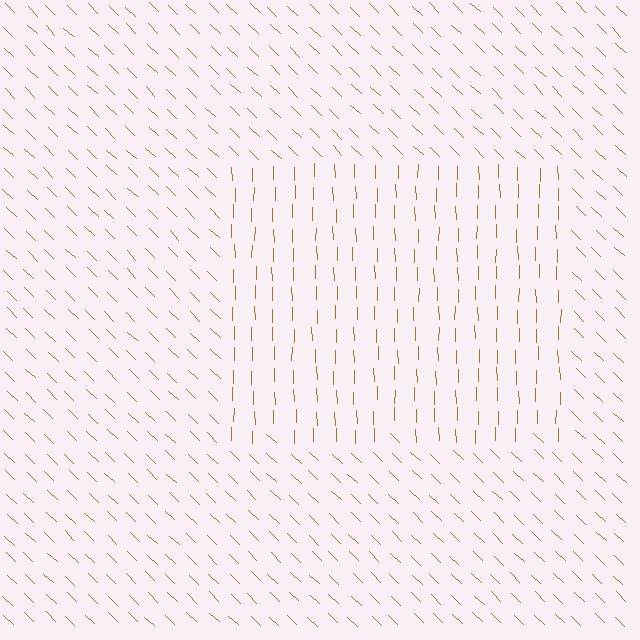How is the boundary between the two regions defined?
The boundary is defined purely by a change in line orientation (approximately 45 degrees difference). All lines are the same color and thickness.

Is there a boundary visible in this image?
Yes, there is a texture boundary formed by a change in line orientation.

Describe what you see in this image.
The image is filled with small brown line segments. A rectangle region in the image has lines oriented differently from the surrounding lines, creating a visible texture boundary.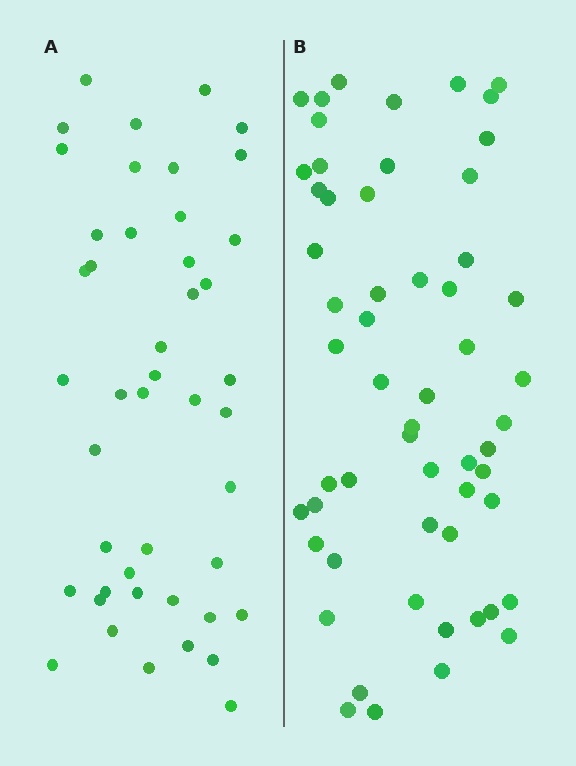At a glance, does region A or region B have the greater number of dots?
Region B (the right region) has more dots.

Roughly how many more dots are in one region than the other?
Region B has roughly 12 or so more dots than region A.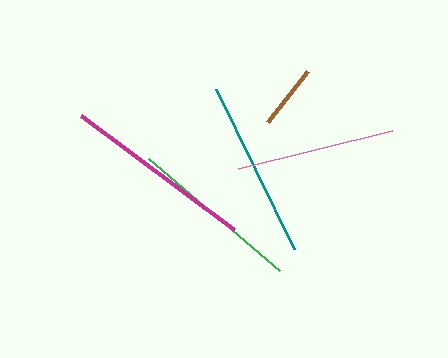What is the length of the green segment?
The green segment is approximately 172 pixels long.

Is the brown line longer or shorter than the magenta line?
The magenta line is longer than the brown line.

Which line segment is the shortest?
The brown line is the shortest at approximately 65 pixels.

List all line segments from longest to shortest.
From longest to shortest: magenta, teal, green, pink, brown.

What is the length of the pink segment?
The pink segment is approximately 159 pixels long.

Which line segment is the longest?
The magenta line is the longest at approximately 191 pixels.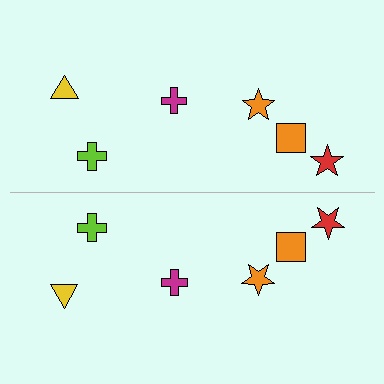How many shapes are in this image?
There are 12 shapes in this image.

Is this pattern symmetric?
Yes, this pattern has bilateral (reflection) symmetry.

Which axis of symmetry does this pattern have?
The pattern has a horizontal axis of symmetry running through the center of the image.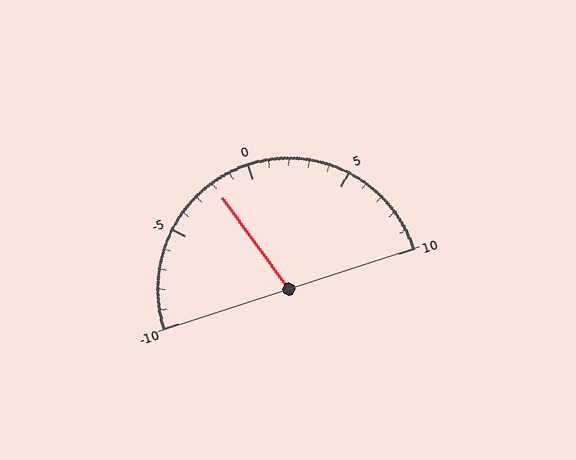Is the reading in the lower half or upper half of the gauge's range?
The reading is in the lower half of the range (-10 to 10).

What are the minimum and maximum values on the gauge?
The gauge ranges from -10 to 10.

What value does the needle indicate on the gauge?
The needle indicates approximately -2.